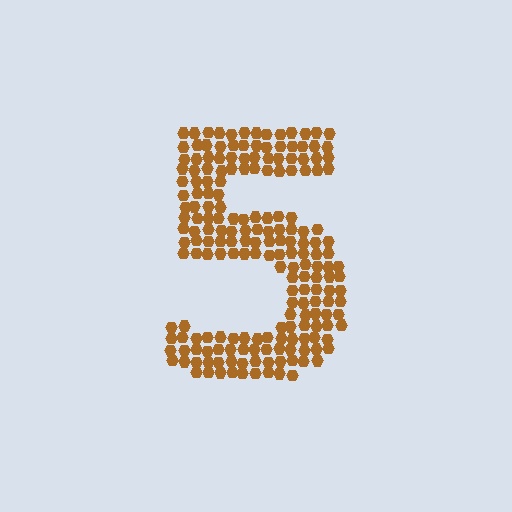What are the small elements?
The small elements are hexagons.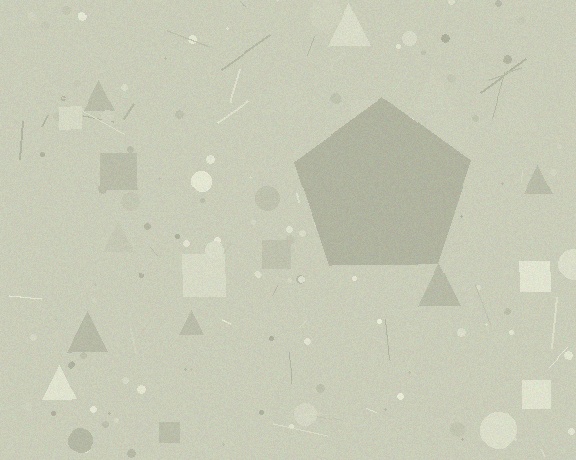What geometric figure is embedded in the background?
A pentagon is embedded in the background.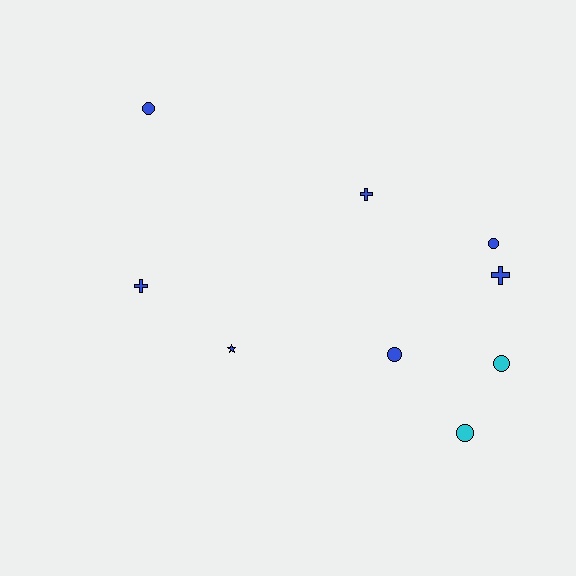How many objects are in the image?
There are 9 objects.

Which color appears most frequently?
Blue, with 7 objects.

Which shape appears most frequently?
Circle, with 5 objects.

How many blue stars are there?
There is 1 blue star.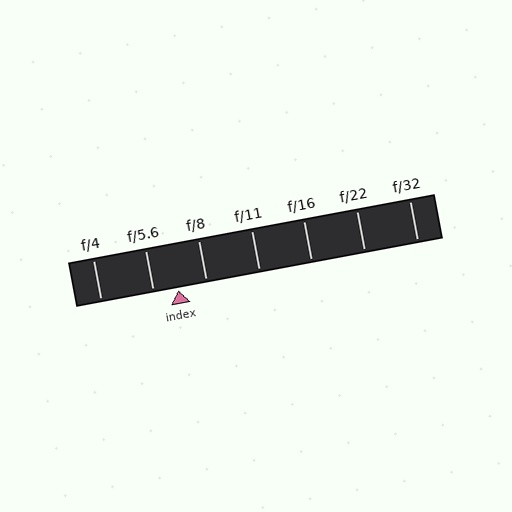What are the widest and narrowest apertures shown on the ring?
The widest aperture shown is f/4 and the narrowest is f/32.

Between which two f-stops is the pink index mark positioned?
The index mark is between f/5.6 and f/8.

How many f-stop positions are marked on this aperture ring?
There are 7 f-stop positions marked.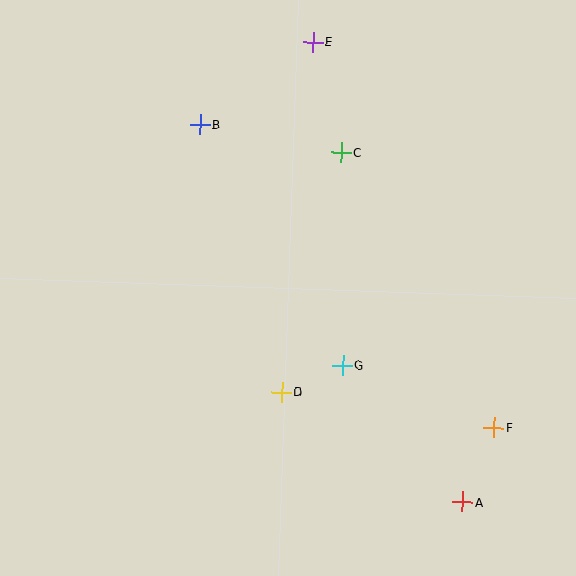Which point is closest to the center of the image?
Point G at (343, 365) is closest to the center.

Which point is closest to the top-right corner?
Point E is closest to the top-right corner.